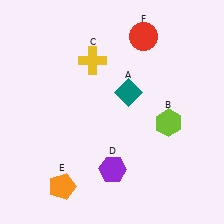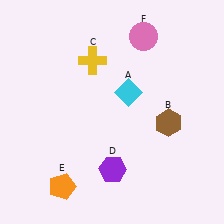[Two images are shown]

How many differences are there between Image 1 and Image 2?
There are 3 differences between the two images.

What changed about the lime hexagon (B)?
In Image 1, B is lime. In Image 2, it changed to brown.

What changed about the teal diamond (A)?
In Image 1, A is teal. In Image 2, it changed to cyan.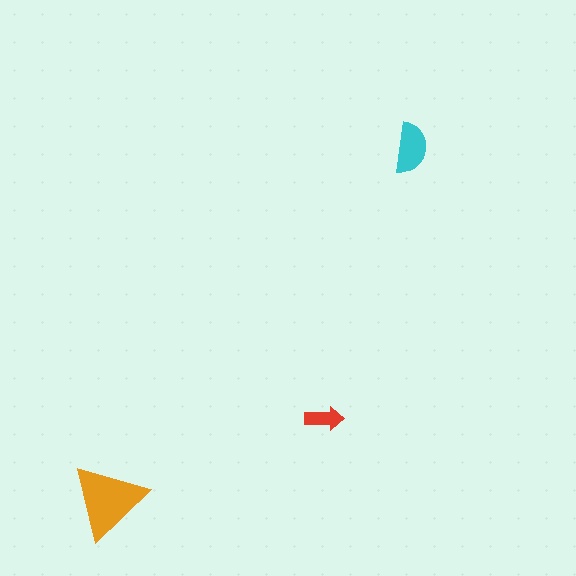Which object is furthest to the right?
The cyan semicircle is rightmost.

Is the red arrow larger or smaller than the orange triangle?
Smaller.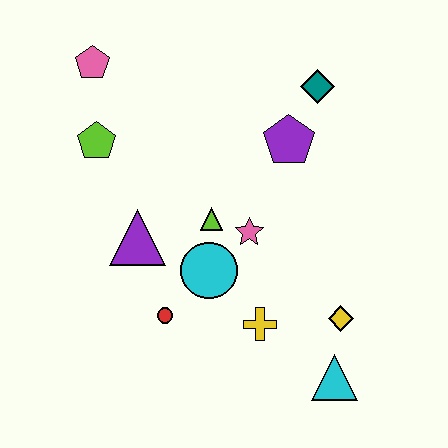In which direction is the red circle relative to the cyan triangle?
The red circle is to the left of the cyan triangle.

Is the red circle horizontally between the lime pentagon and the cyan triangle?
Yes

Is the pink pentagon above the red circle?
Yes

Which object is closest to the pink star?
The lime triangle is closest to the pink star.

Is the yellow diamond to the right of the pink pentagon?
Yes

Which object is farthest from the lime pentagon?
The cyan triangle is farthest from the lime pentagon.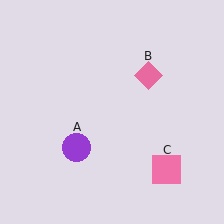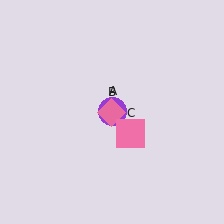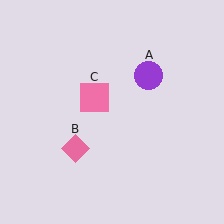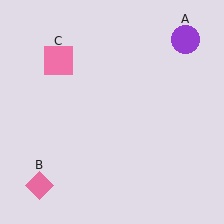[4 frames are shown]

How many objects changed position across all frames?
3 objects changed position: purple circle (object A), pink diamond (object B), pink square (object C).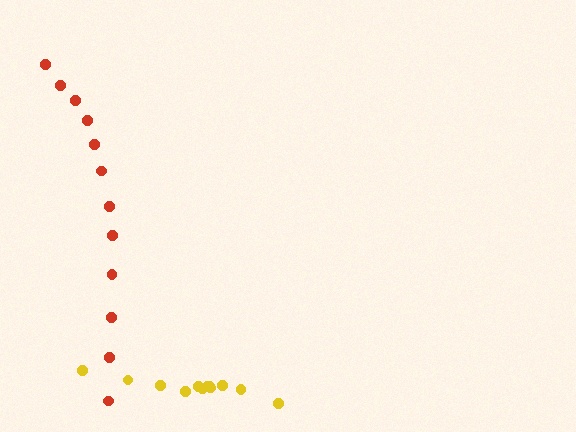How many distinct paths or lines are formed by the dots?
There are 2 distinct paths.